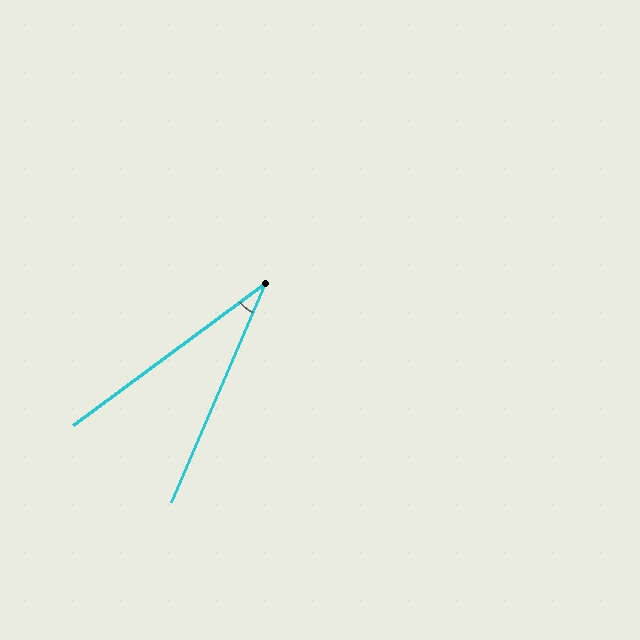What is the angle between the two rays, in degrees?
Approximately 30 degrees.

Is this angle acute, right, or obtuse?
It is acute.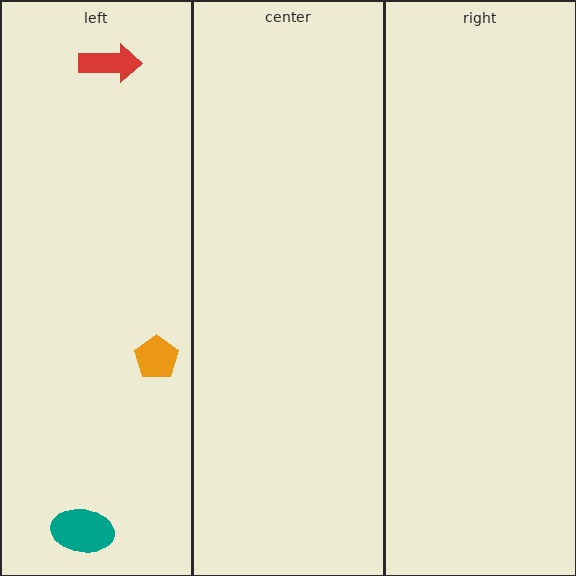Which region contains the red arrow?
The left region.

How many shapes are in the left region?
3.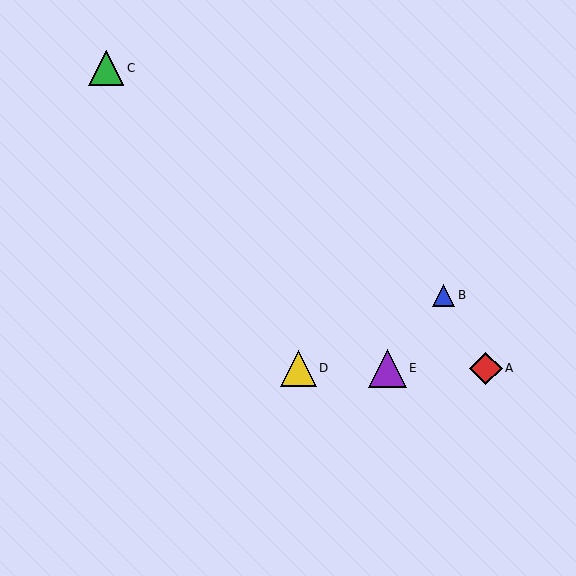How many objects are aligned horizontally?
3 objects (A, D, E) are aligned horizontally.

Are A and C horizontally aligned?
No, A is at y≈368 and C is at y≈68.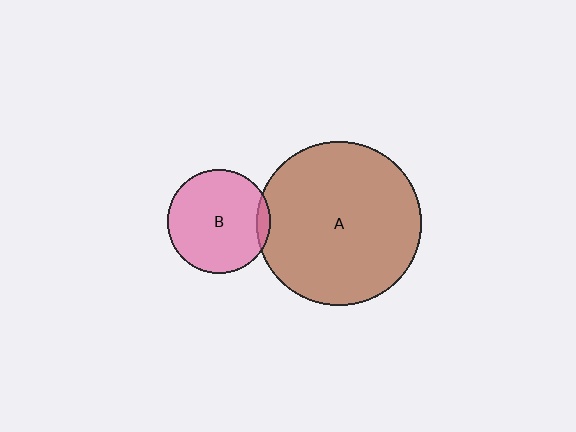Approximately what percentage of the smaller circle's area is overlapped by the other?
Approximately 5%.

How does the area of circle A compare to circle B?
Approximately 2.5 times.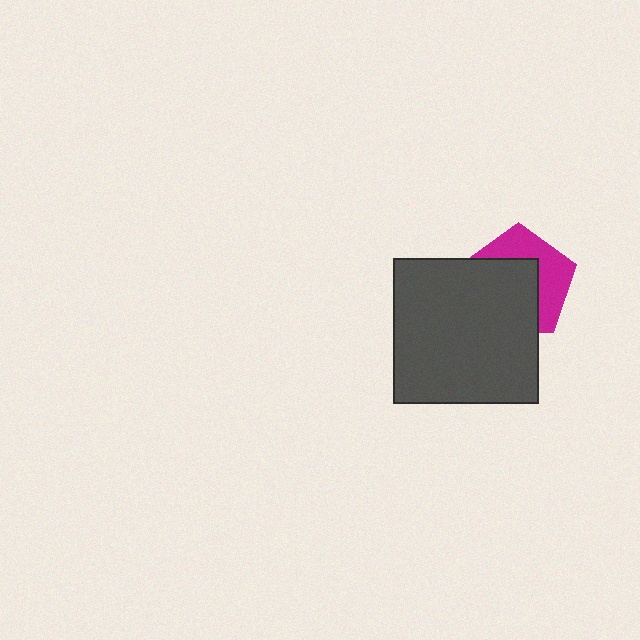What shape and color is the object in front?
The object in front is a dark gray square.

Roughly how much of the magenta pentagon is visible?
A small part of it is visible (roughly 42%).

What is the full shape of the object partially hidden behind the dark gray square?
The partially hidden object is a magenta pentagon.